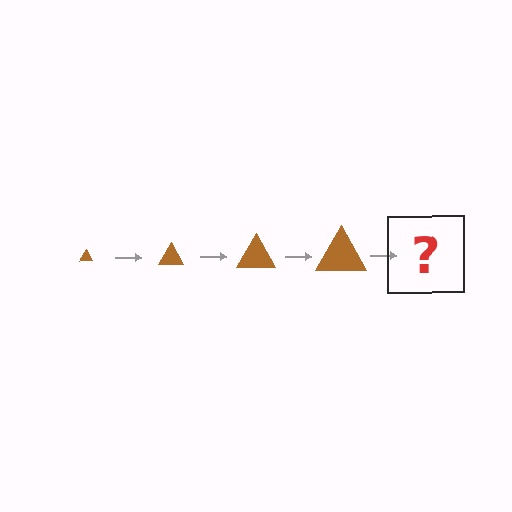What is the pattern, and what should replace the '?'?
The pattern is that the triangle gets progressively larger each step. The '?' should be a brown triangle, larger than the previous one.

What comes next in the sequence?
The next element should be a brown triangle, larger than the previous one.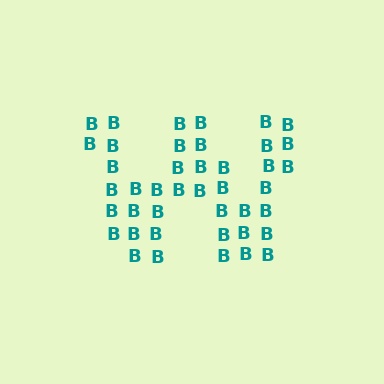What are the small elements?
The small elements are letter B's.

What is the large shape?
The large shape is the letter W.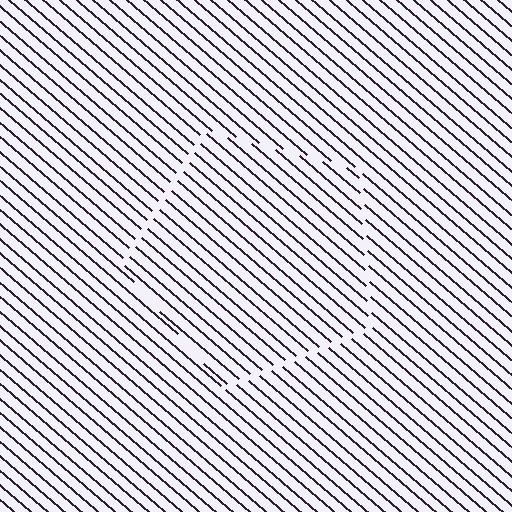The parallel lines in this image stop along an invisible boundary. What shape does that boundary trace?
An illusory pentagon. The interior of the shape contains the same grating, shifted by half a period — the contour is defined by the phase discontinuity where line-ends from the inner and outer gratings abut.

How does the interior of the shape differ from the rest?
The interior of the shape contains the same grating, shifted by half a period — the contour is defined by the phase discontinuity where line-ends from the inner and outer gratings abut.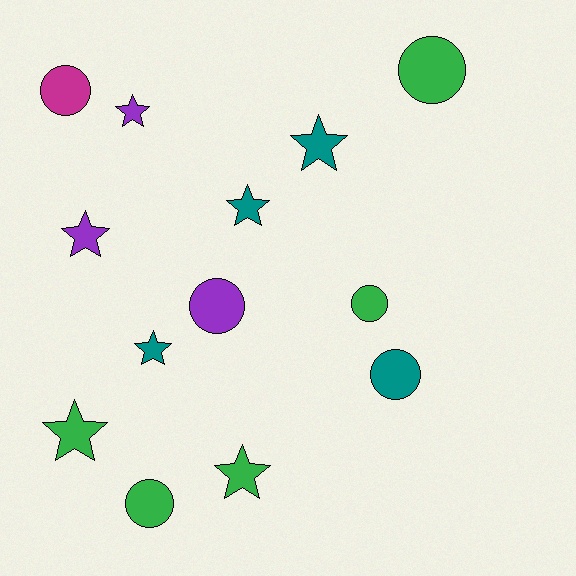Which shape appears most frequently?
Star, with 7 objects.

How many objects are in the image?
There are 13 objects.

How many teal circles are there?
There is 1 teal circle.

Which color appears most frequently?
Green, with 5 objects.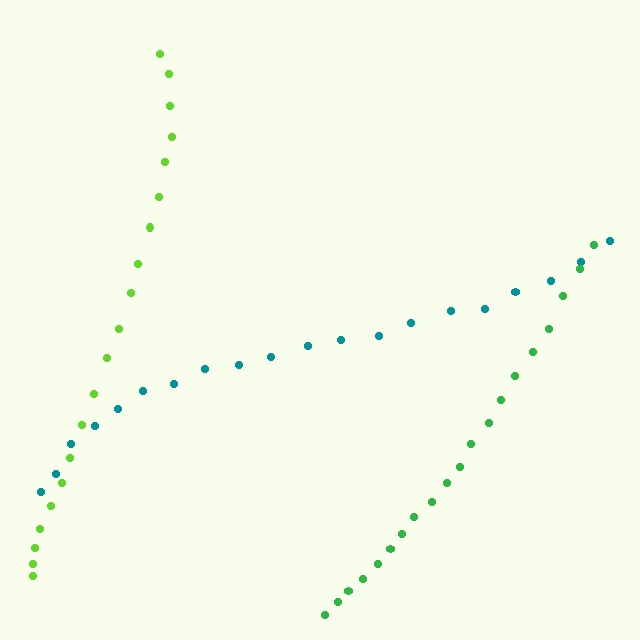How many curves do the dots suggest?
There are 3 distinct paths.